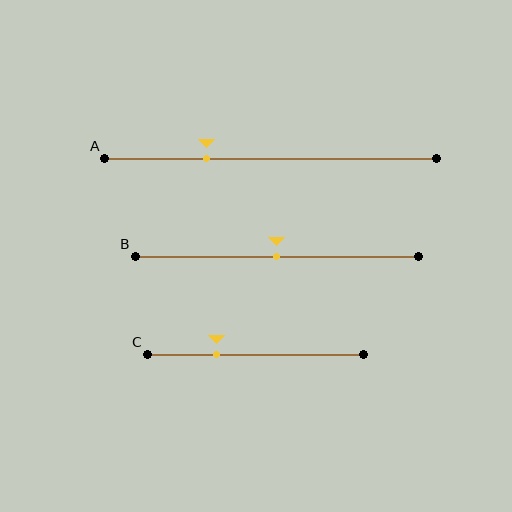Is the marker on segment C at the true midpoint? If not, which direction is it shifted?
No, the marker on segment C is shifted to the left by about 18% of the segment length.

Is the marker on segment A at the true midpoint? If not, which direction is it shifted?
No, the marker on segment A is shifted to the left by about 19% of the segment length.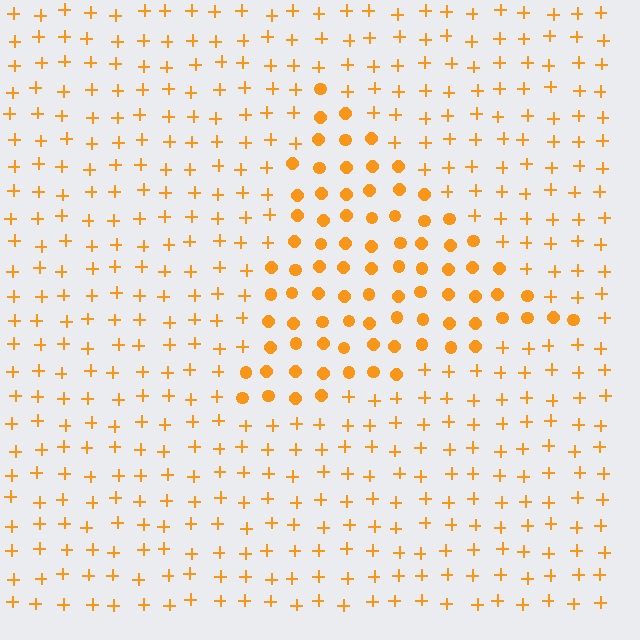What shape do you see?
I see a triangle.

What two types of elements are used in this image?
The image uses circles inside the triangle region and plus signs outside it.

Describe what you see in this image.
The image is filled with small orange elements arranged in a uniform grid. A triangle-shaped region contains circles, while the surrounding area contains plus signs. The boundary is defined purely by the change in element shape.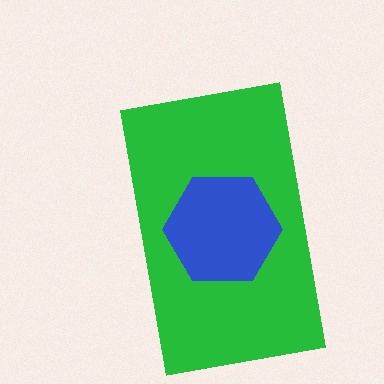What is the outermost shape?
The green rectangle.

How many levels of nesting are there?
2.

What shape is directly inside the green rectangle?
The blue hexagon.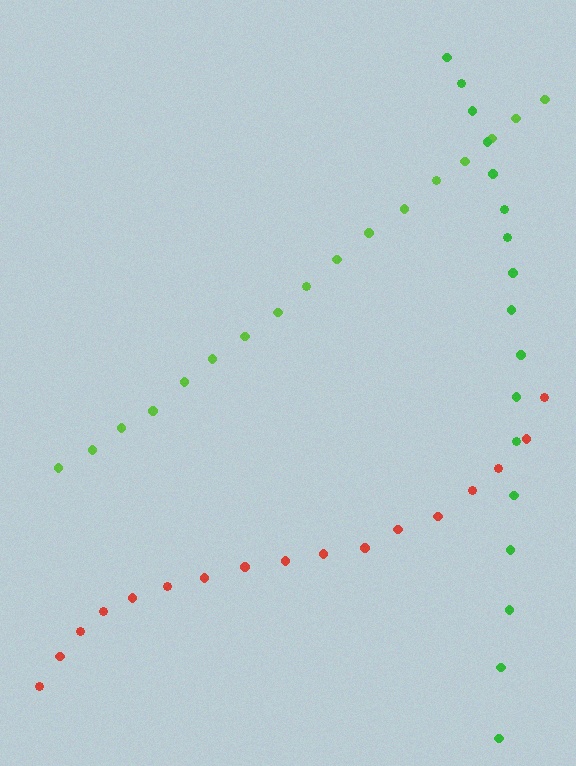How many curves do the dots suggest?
There are 3 distinct paths.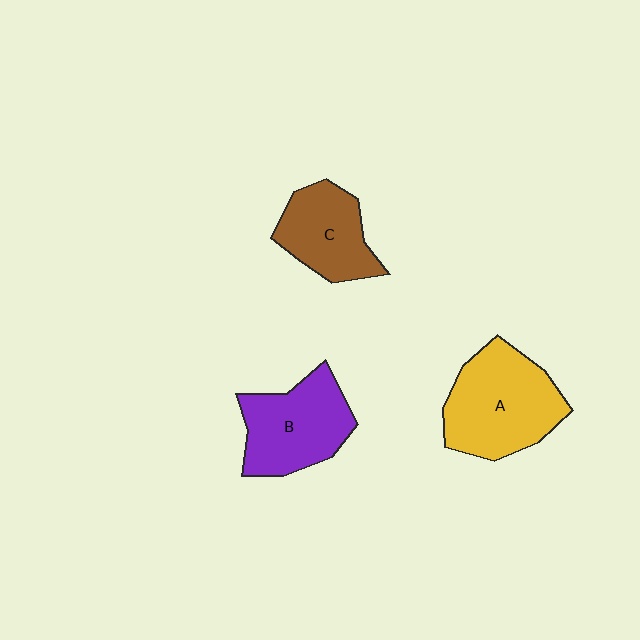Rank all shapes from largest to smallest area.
From largest to smallest: A (yellow), B (purple), C (brown).